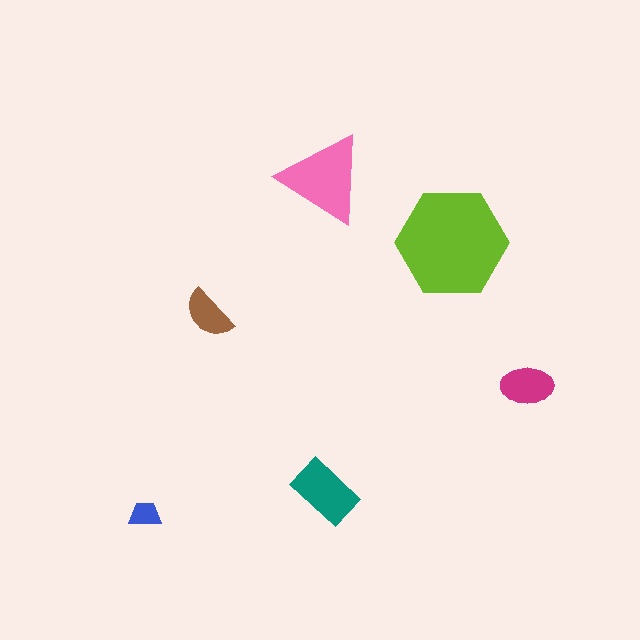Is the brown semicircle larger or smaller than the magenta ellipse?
Smaller.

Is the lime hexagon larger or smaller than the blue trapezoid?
Larger.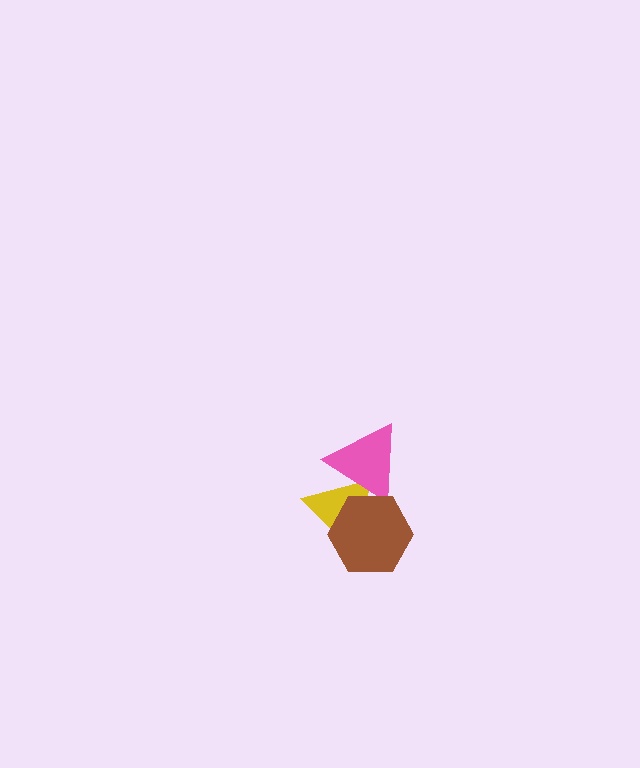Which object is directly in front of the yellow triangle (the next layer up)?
The pink triangle is directly in front of the yellow triangle.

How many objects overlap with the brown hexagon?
2 objects overlap with the brown hexagon.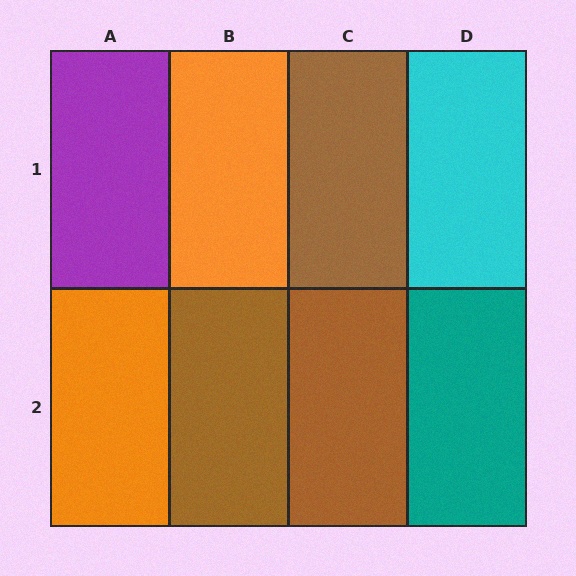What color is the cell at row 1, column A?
Purple.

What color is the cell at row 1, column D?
Cyan.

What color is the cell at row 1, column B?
Orange.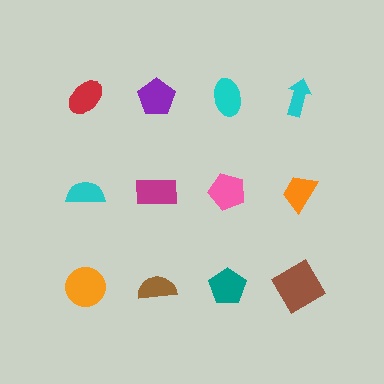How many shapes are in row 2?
4 shapes.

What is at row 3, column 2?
A brown semicircle.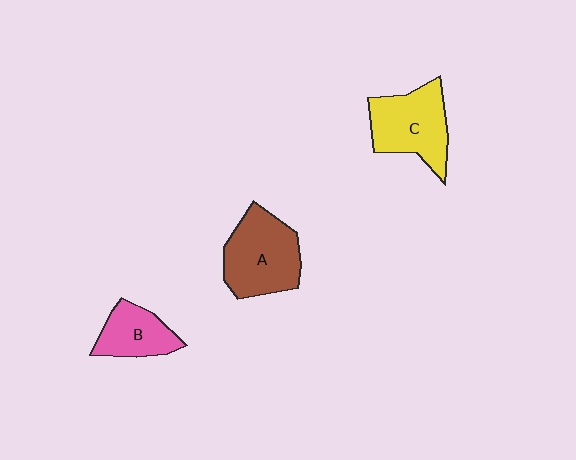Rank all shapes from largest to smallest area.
From largest to smallest: A (brown), C (yellow), B (pink).